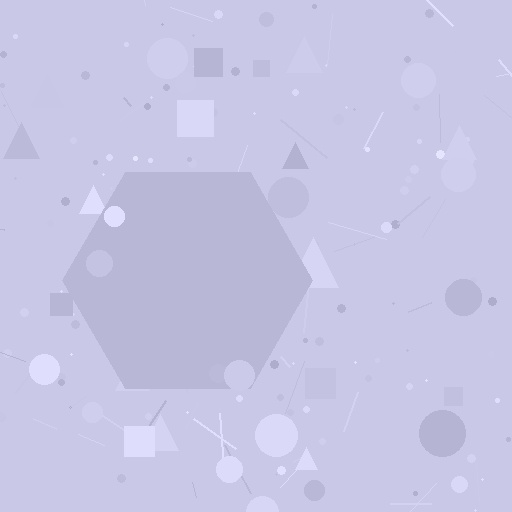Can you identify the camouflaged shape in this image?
The camouflaged shape is a hexagon.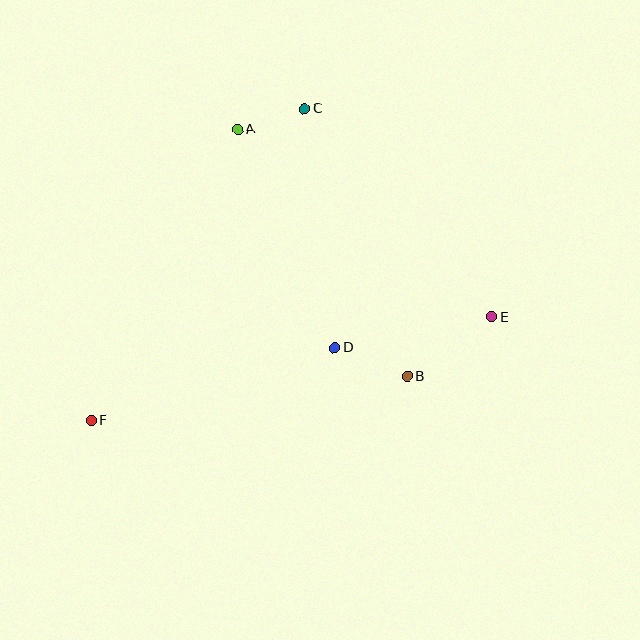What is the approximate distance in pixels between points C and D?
The distance between C and D is approximately 241 pixels.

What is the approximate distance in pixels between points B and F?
The distance between B and F is approximately 320 pixels.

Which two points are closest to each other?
Points A and C are closest to each other.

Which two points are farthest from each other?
Points E and F are farthest from each other.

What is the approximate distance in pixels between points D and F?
The distance between D and F is approximately 254 pixels.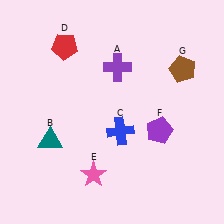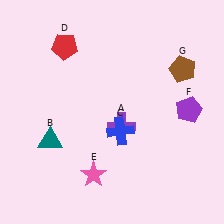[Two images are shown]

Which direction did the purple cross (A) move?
The purple cross (A) moved down.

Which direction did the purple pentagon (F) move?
The purple pentagon (F) moved right.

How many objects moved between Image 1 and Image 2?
2 objects moved between the two images.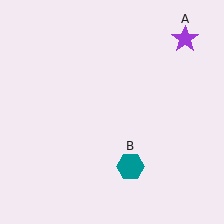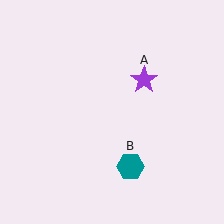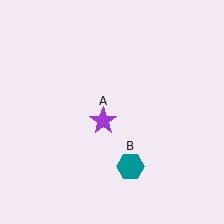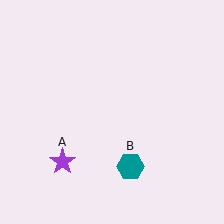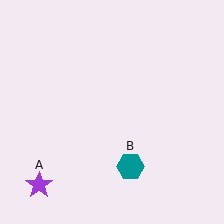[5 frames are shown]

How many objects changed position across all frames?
1 object changed position: purple star (object A).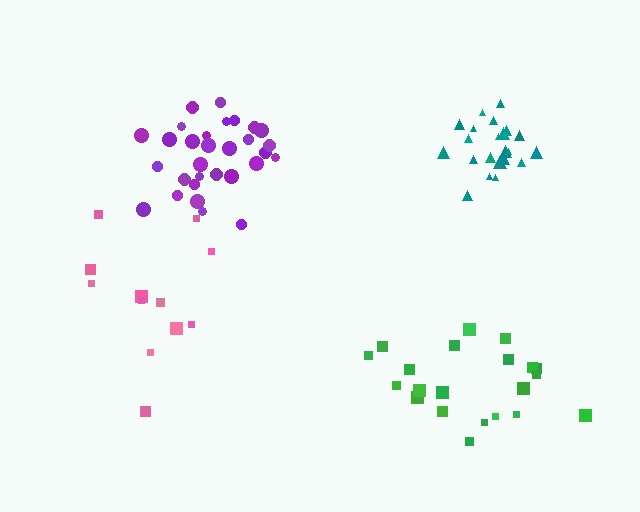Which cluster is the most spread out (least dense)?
Pink.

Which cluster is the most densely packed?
Teal.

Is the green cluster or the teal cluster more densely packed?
Teal.